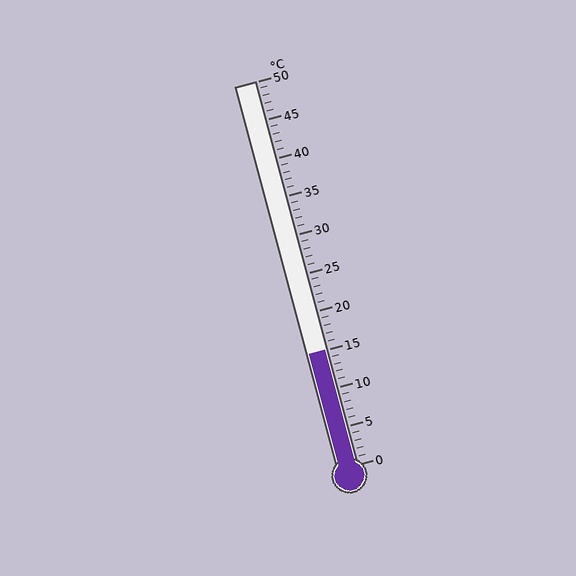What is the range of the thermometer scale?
The thermometer scale ranges from 0°C to 50°C.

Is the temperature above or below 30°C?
The temperature is below 30°C.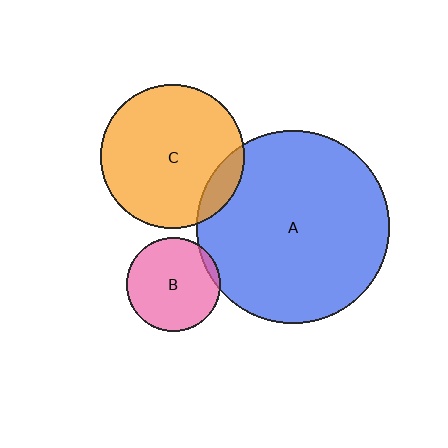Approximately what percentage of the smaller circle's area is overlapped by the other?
Approximately 5%.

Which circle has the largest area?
Circle A (blue).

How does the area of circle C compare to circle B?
Approximately 2.3 times.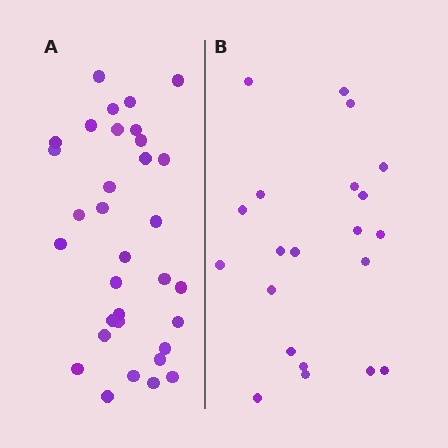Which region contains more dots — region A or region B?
Region A (the left region) has more dots.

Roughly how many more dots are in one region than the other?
Region A has roughly 12 or so more dots than region B.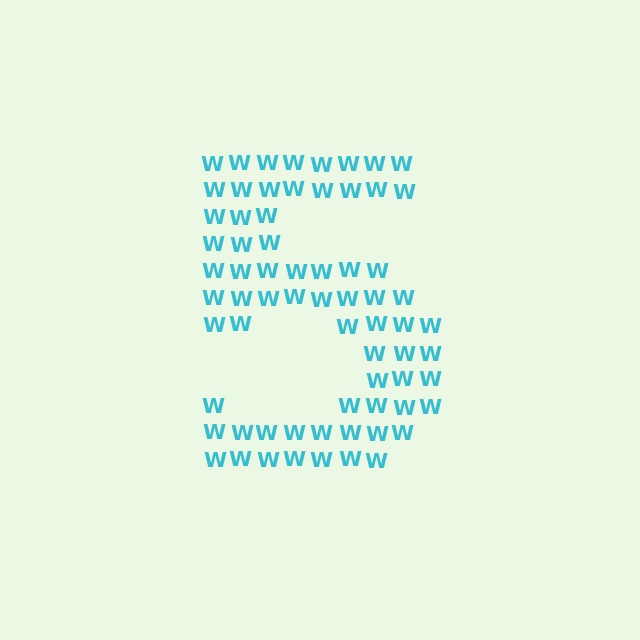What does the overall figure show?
The overall figure shows the digit 5.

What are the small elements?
The small elements are letter W's.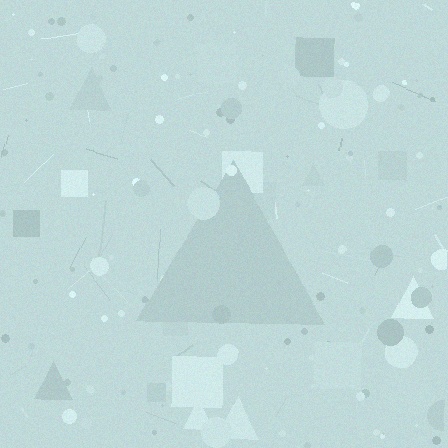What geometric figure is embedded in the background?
A triangle is embedded in the background.